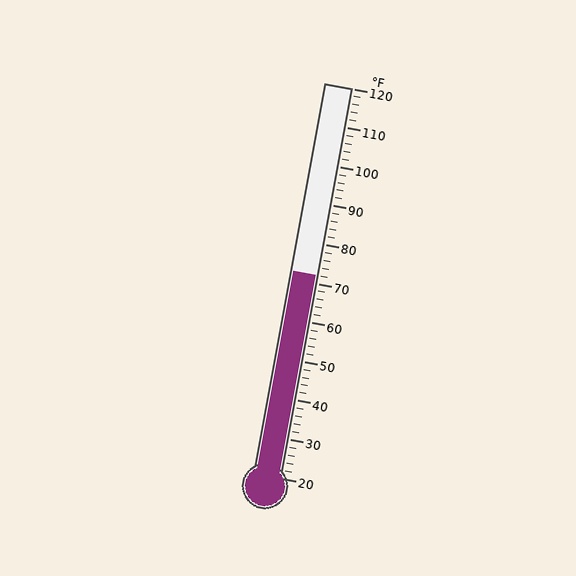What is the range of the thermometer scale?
The thermometer scale ranges from 20°F to 120°F.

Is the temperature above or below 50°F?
The temperature is above 50°F.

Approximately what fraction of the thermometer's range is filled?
The thermometer is filled to approximately 50% of its range.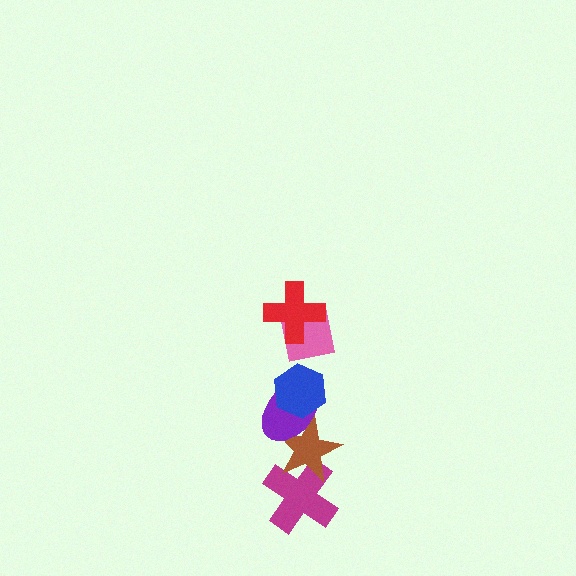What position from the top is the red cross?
The red cross is 1st from the top.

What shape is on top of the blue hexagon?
The pink square is on top of the blue hexagon.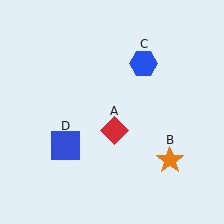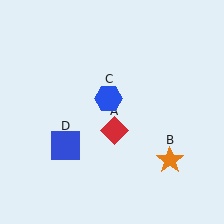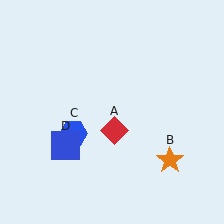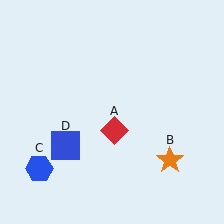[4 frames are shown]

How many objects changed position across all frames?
1 object changed position: blue hexagon (object C).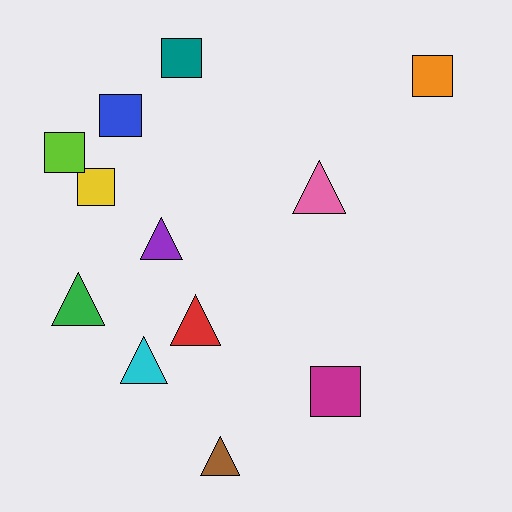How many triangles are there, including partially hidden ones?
There are 6 triangles.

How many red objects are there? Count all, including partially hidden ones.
There is 1 red object.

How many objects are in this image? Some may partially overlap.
There are 12 objects.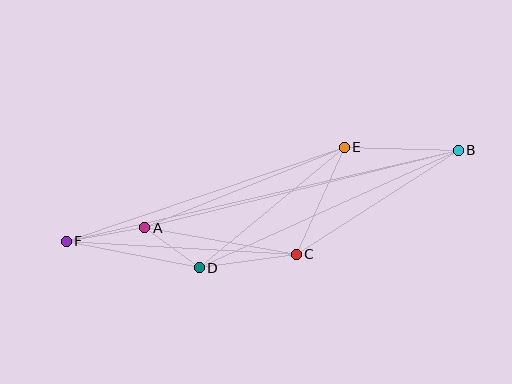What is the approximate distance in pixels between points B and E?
The distance between B and E is approximately 114 pixels.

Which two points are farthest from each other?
Points B and F are farthest from each other.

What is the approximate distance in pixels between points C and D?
The distance between C and D is approximately 98 pixels.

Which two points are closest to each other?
Points A and D are closest to each other.